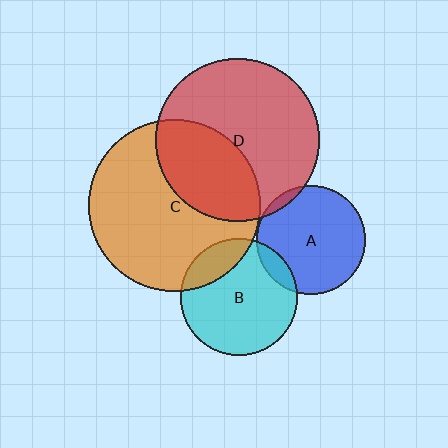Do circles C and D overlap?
Yes.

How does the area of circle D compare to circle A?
Approximately 2.2 times.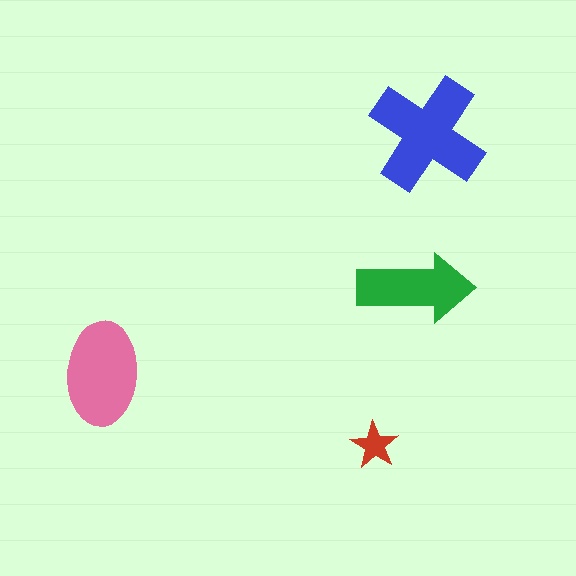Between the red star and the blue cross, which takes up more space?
The blue cross.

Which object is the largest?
The blue cross.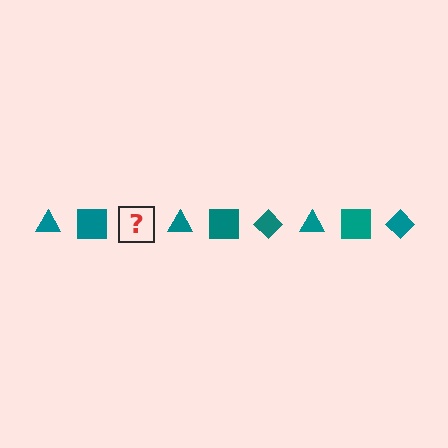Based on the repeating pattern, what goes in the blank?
The blank should be a teal diamond.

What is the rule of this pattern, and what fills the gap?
The rule is that the pattern cycles through triangle, square, diamond shapes in teal. The gap should be filled with a teal diamond.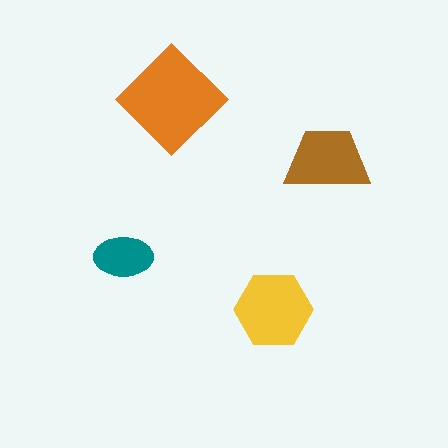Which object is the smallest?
The teal ellipse.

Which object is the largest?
The orange diamond.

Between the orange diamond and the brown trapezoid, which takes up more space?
The orange diamond.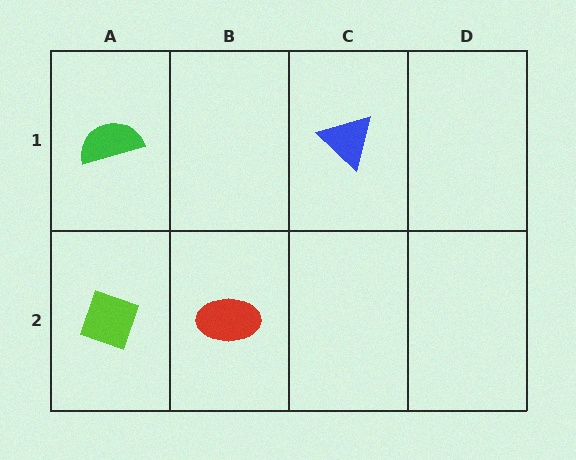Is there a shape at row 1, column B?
No, that cell is empty.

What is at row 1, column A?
A green semicircle.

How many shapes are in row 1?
2 shapes.